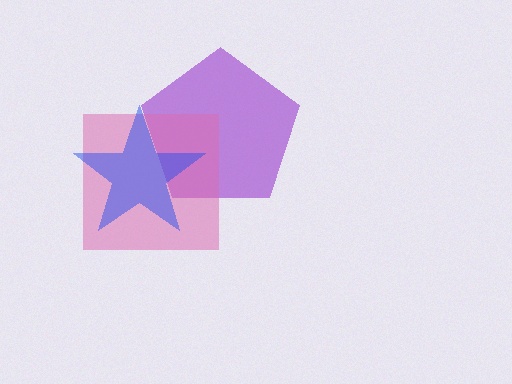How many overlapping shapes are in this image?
There are 3 overlapping shapes in the image.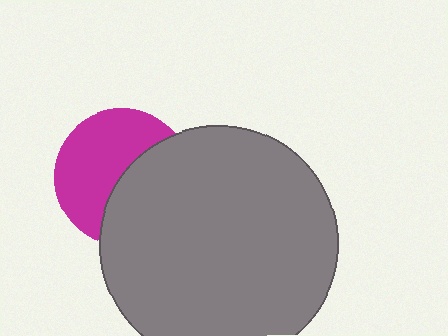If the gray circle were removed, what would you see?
You would see the complete magenta circle.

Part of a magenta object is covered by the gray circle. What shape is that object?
It is a circle.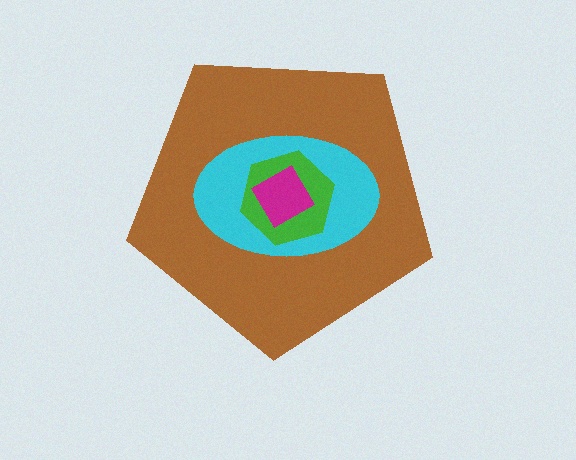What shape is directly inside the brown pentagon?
The cyan ellipse.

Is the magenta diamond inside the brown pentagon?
Yes.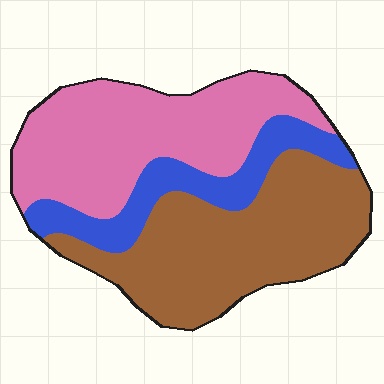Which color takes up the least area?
Blue, at roughly 20%.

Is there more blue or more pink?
Pink.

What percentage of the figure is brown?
Brown covers 43% of the figure.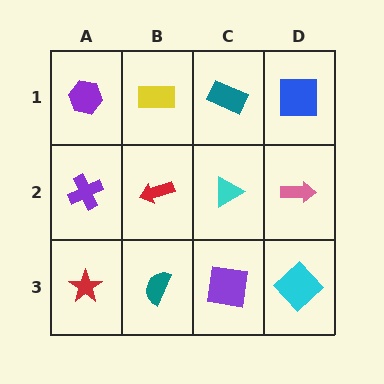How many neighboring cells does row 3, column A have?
2.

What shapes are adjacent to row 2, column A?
A purple hexagon (row 1, column A), a red star (row 3, column A), a red arrow (row 2, column B).